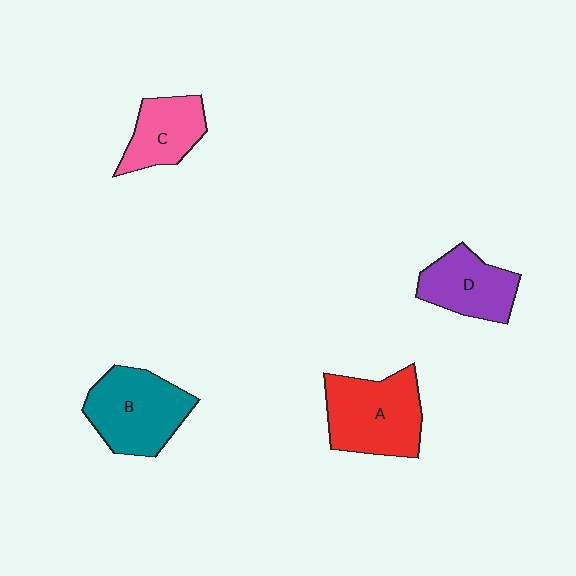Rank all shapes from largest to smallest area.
From largest to smallest: A (red), B (teal), D (purple), C (pink).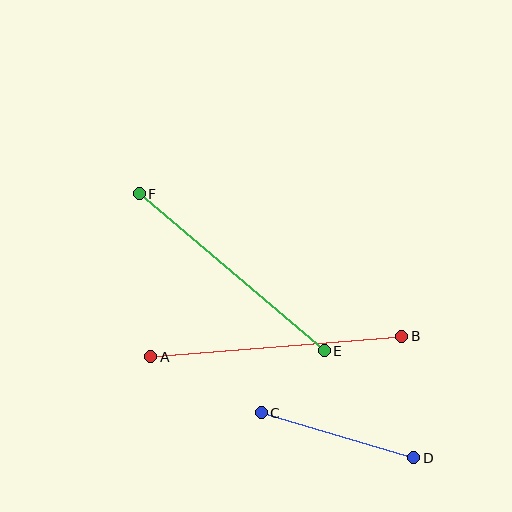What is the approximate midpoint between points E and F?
The midpoint is at approximately (232, 272) pixels.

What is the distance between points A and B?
The distance is approximately 252 pixels.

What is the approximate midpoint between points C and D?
The midpoint is at approximately (338, 435) pixels.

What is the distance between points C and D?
The distance is approximately 159 pixels.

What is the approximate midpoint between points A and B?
The midpoint is at approximately (276, 346) pixels.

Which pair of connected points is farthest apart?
Points A and B are farthest apart.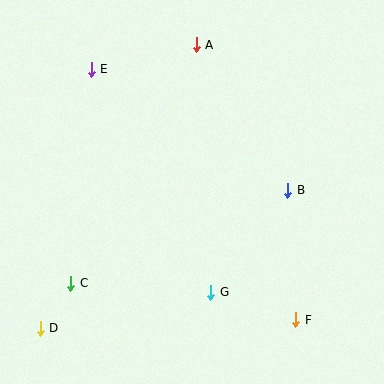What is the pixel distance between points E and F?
The distance between E and F is 323 pixels.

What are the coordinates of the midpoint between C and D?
The midpoint between C and D is at (55, 306).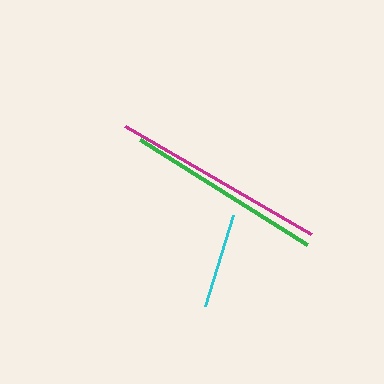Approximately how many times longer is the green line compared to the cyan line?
The green line is approximately 2.1 times the length of the cyan line.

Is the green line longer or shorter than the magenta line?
The magenta line is longer than the green line.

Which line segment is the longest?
The magenta line is the longest at approximately 215 pixels.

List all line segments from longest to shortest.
From longest to shortest: magenta, green, cyan.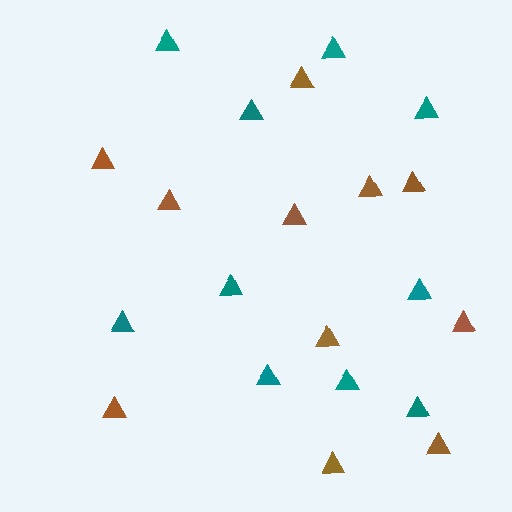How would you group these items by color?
There are 2 groups: one group of teal triangles (10) and one group of brown triangles (11).